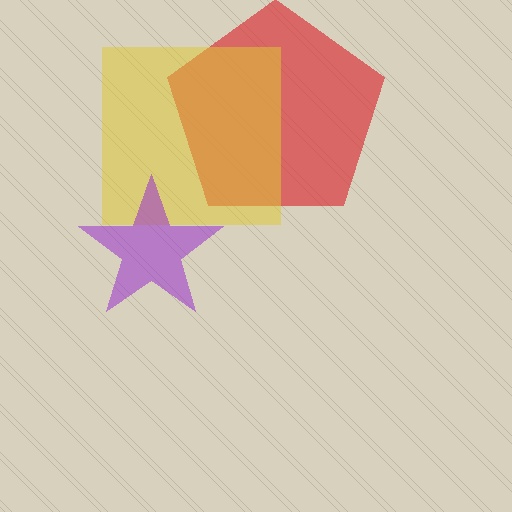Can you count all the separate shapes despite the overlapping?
Yes, there are 3 separate shapes.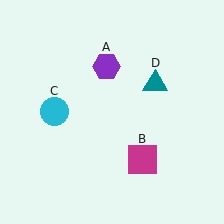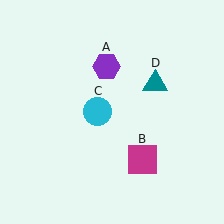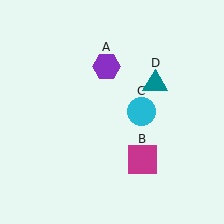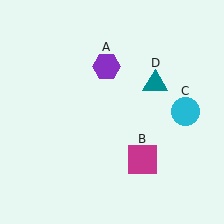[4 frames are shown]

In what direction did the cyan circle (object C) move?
The cyan circle (object C) moved right.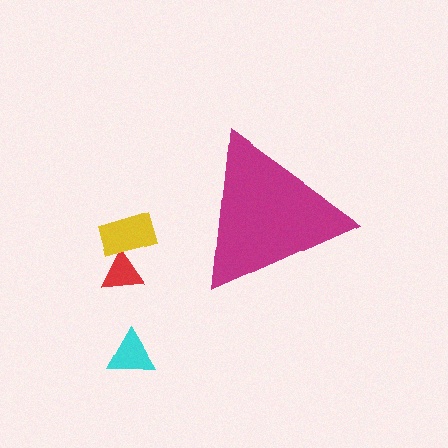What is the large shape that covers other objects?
A magenta triangle.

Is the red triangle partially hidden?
No, the red triangle is fully visible.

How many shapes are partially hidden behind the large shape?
0 shapes are partially hidden.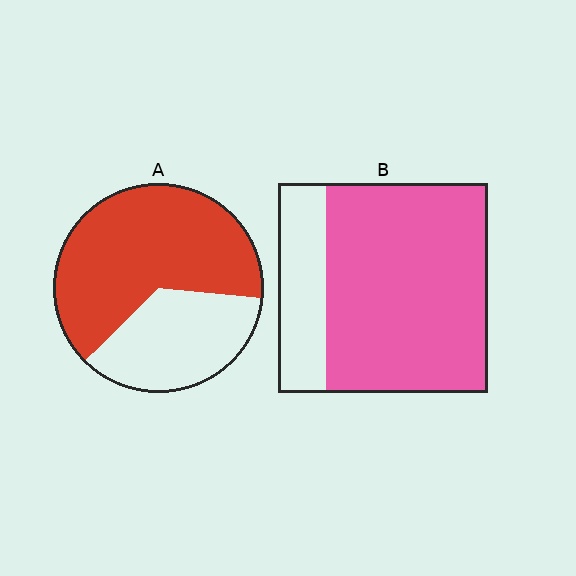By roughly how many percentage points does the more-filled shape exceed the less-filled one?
By roughly 15 percentage points (B over A).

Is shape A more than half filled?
Yes.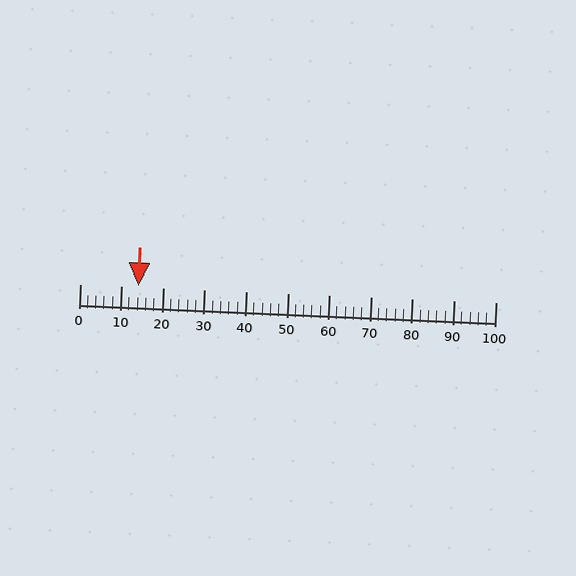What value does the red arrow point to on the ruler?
The red arrow points to approximately 14.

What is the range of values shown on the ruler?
The ruler shows values from 0 to 100.